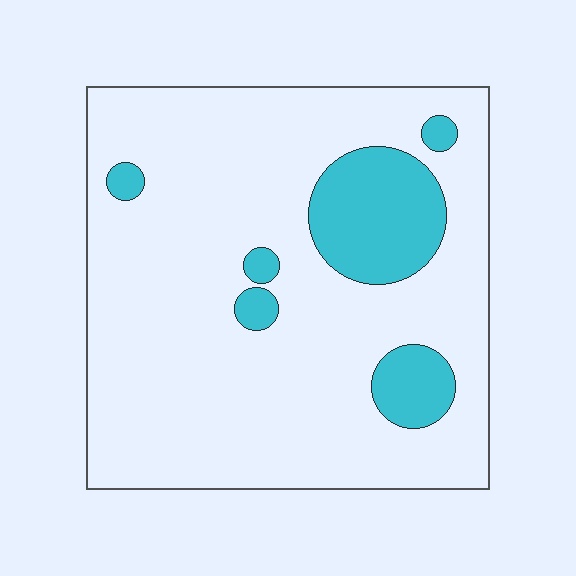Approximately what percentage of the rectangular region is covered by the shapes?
Approximately 15%.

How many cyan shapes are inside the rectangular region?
6.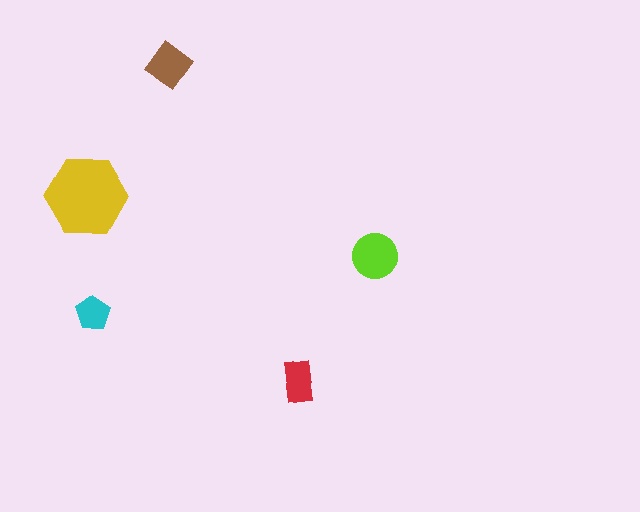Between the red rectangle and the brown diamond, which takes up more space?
The brown diamond.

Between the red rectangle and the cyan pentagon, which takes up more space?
The red rectangle.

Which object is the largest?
The yellow hexagon.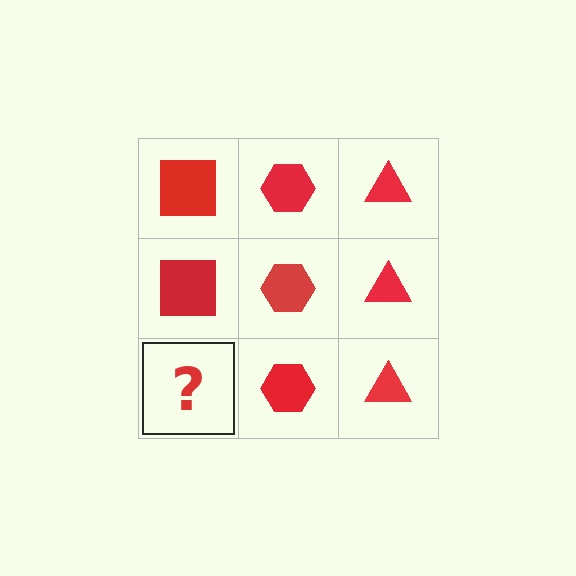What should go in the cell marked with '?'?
The missing cell should contain a red square.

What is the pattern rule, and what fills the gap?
The rule is that each column has a consistent shape. The gap should be filled with a red square.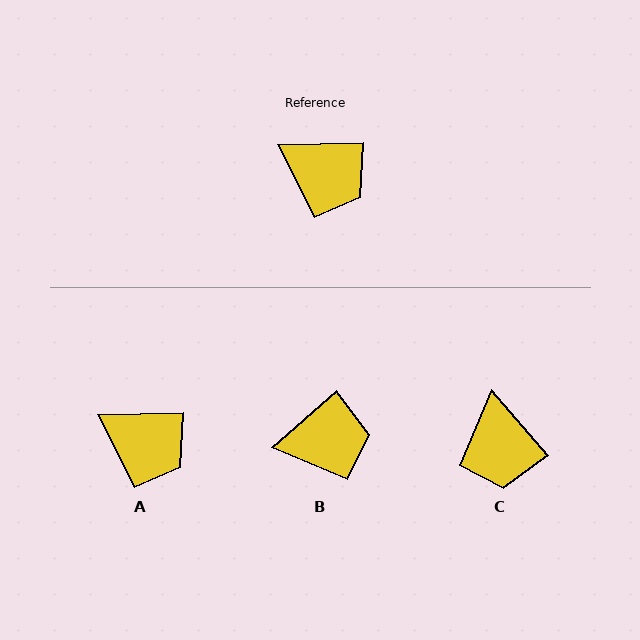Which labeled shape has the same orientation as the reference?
A.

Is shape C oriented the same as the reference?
No, it is off by about 50 degrees.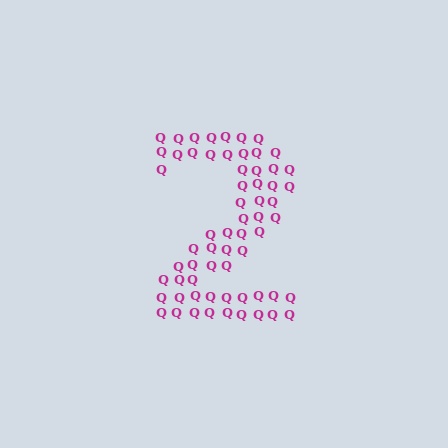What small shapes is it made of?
It is made of small letter Q's.